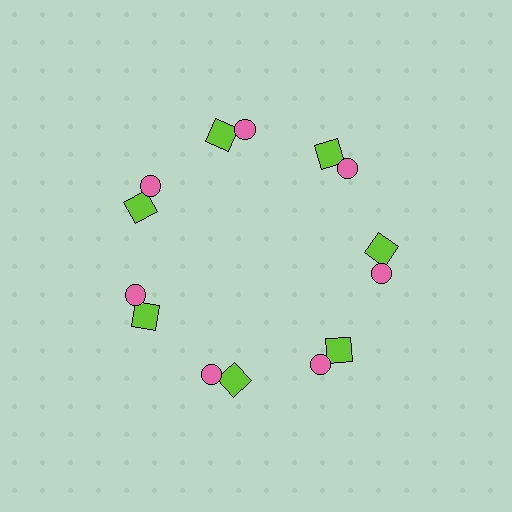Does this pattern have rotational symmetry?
Yes, this pattern has 7-fold rotational symmetry. It looks the same after rotating 51 degrees around the center.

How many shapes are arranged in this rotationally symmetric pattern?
There are 14 shapes, arranged in 7 groups of 2.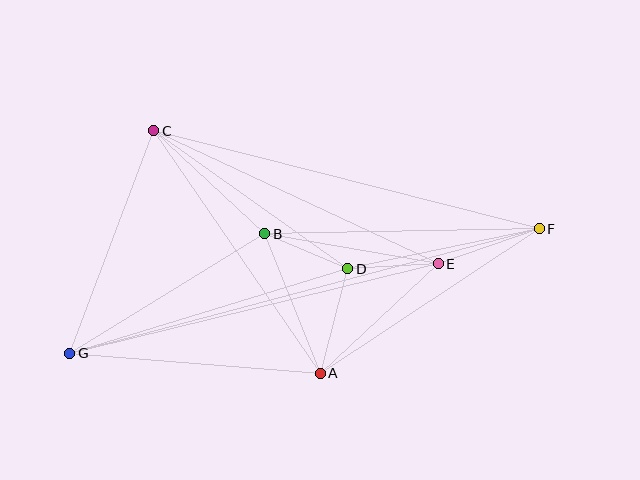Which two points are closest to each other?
Points D and E are closest to each other.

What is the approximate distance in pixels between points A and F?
The distance between A and F is approximately 262 pixels.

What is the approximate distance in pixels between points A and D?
The distance between A and D is approximately 108 pixels.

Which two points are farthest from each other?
Points F and G are farthest from each other.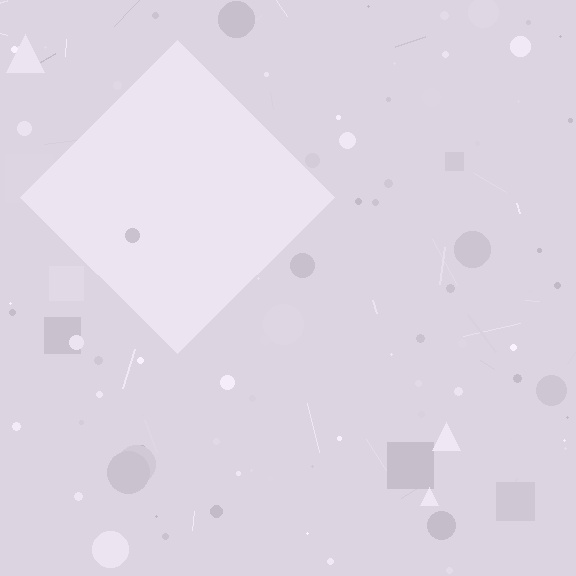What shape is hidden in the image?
A diamond is hidden in the image.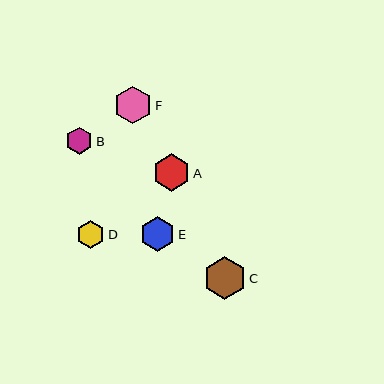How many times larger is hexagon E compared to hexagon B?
Hexagon E is approximately 1.3 times the size of hexagon B.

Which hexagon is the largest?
Hexagon C is the largest with a size of approximately 43 pixels.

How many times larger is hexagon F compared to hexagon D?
Hexagon F is approximately 1.3 times the size of hexagon D.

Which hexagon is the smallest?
Hexagon B is the smallest with a size of approximately 27 pixels.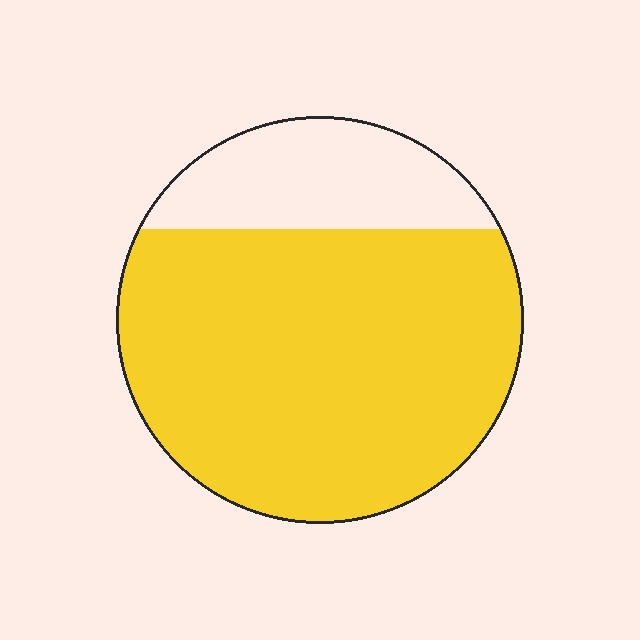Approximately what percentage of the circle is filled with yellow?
Approximately 75%.